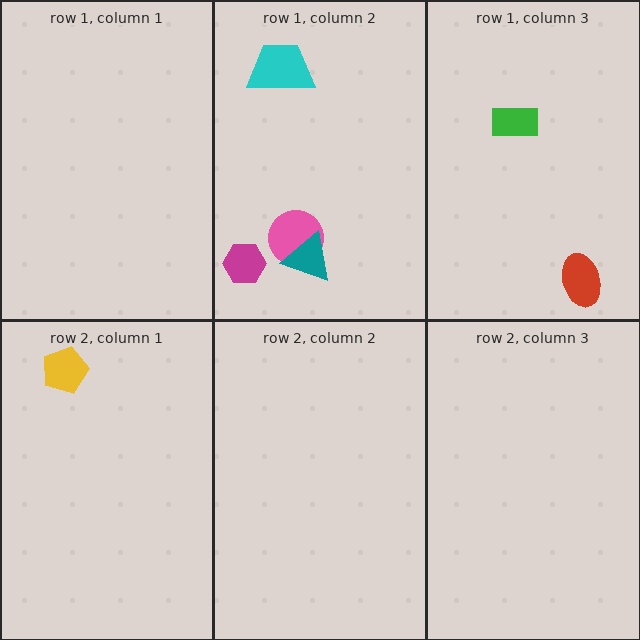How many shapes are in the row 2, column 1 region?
1.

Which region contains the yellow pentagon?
The row 2, column 1 region.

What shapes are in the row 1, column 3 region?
The red ellipse, the green rectangle.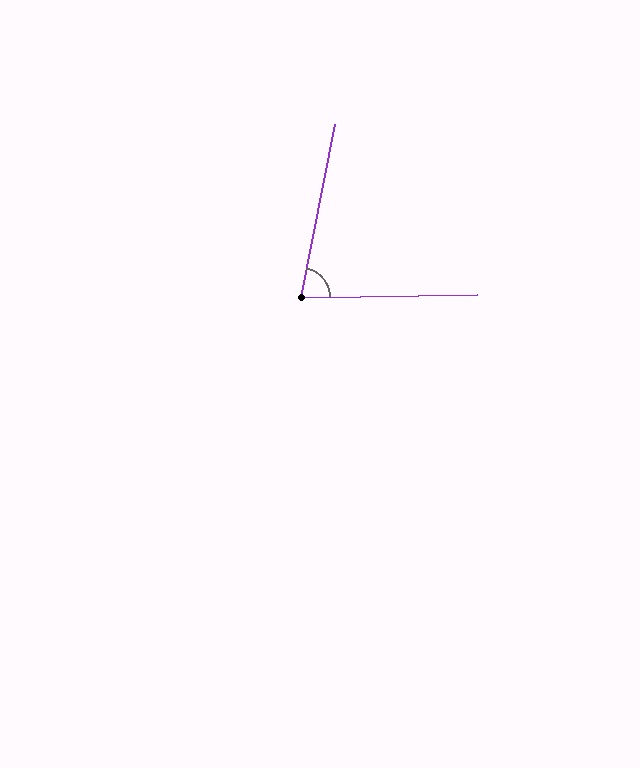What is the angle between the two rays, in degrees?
Approximately 78 degrees.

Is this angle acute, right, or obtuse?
It is acute.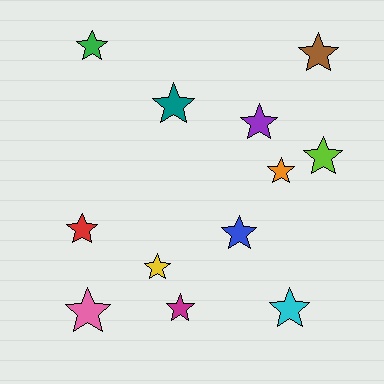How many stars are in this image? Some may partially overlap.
There are 12 stars.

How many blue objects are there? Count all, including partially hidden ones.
There is 1 blue object.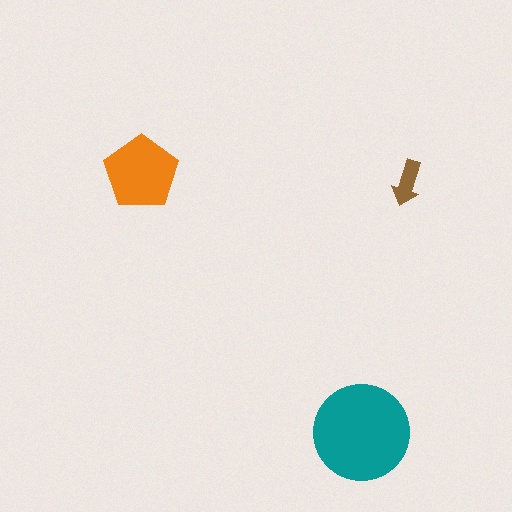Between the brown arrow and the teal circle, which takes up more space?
The teal circle.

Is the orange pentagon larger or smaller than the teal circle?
Smaller.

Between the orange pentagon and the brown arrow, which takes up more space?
The orange pentagon.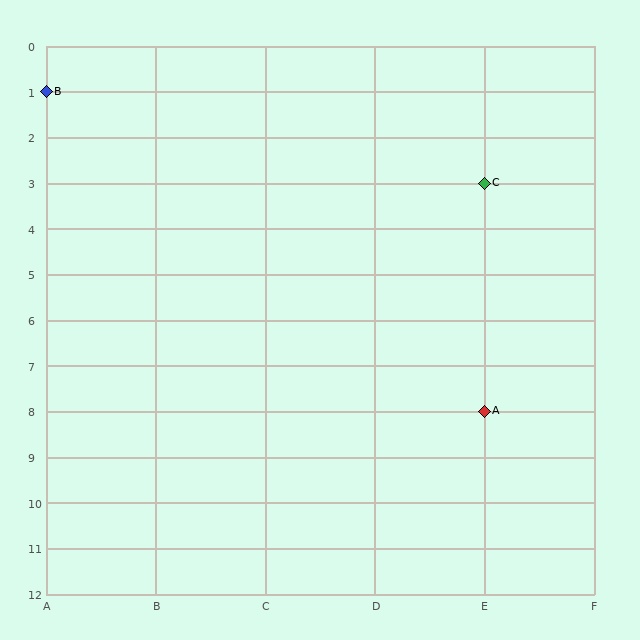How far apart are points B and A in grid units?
Points B and A are 4 columns and 7 rows apart (about 8.1 grid units diagonally).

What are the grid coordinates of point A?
Point A is at grid coordinates (E, 8).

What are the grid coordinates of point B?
Point B is at grid coordinates (A, 1).